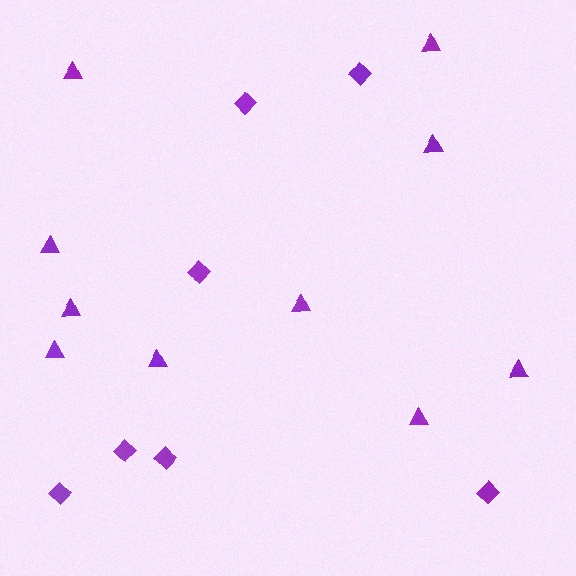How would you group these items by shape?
There are 2 groups: one group of diamonds (7) and one group of triangles (10).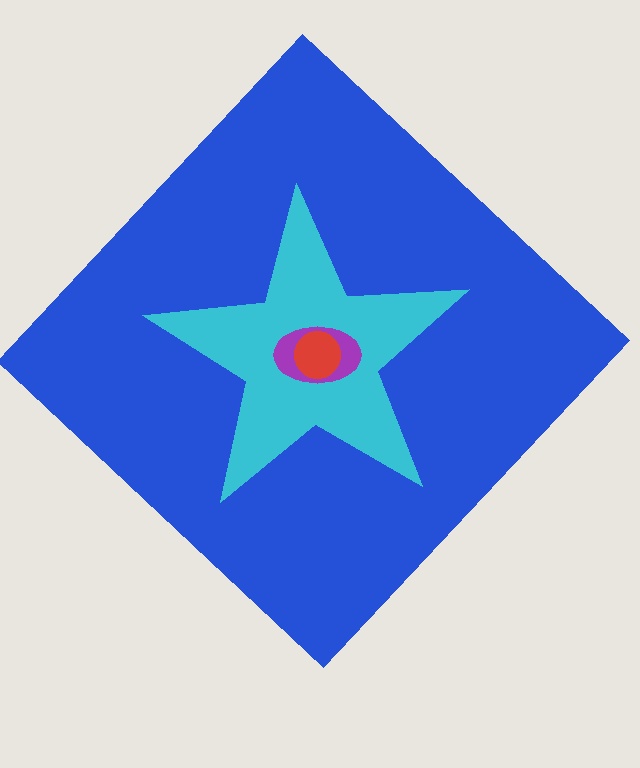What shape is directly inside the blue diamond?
The cyan star.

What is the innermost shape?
The red circle.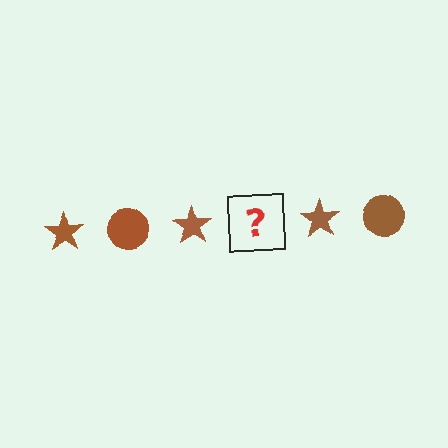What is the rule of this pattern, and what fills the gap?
The rule is that the pattern cycles through star, circle shapes in brown. The gap should be filled with a brown circle.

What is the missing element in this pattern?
The missing element is a brown circle.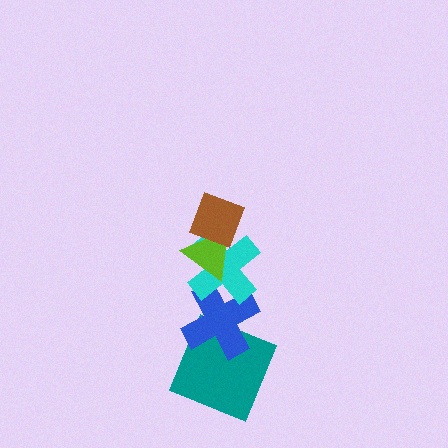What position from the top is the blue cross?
The blue cross is 4th from the top.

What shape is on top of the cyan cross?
The lime triangle is on top of the cyan cross.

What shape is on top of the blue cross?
The cyan cross is on top of the blue cross.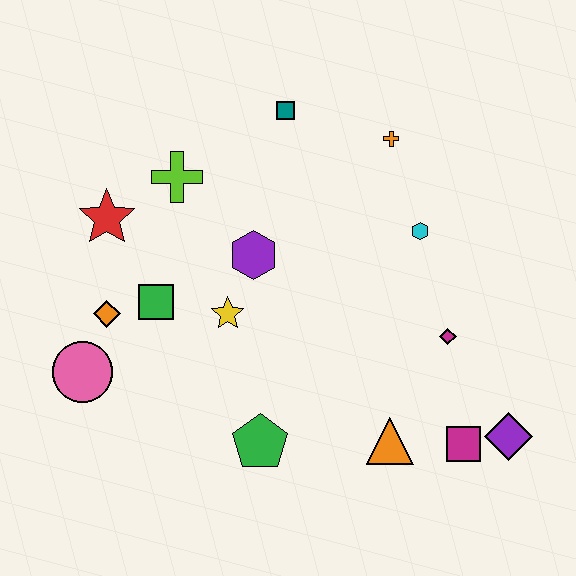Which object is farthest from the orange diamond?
The purple diamond is farthest from the orange diamond.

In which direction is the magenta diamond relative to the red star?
The magenta diamond is to the right of the red star.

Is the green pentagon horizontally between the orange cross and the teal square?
No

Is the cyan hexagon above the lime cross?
No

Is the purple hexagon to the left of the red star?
No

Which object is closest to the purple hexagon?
The yellow star is closest to the purple hexagon.